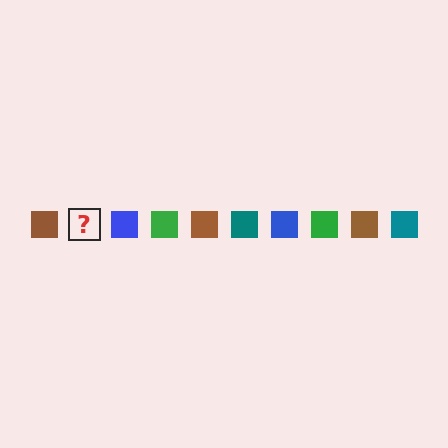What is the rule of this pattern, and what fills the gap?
The rule is that the pattern cycles through brown, teal, blue, green squares. The gap should be filled with a teal square.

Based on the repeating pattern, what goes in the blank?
The blank should be a teal square.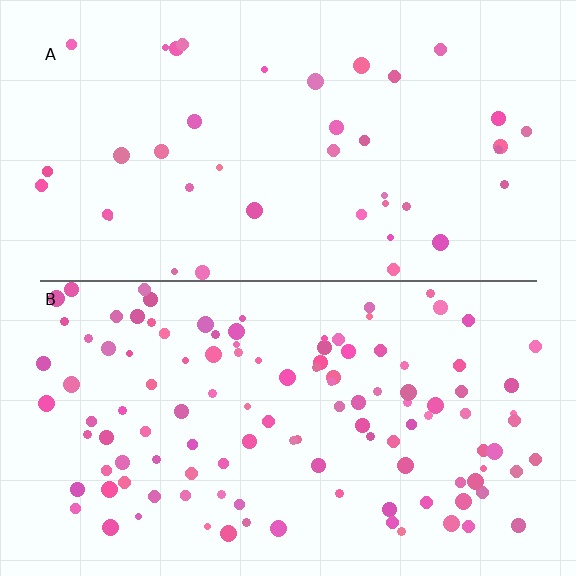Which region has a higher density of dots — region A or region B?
B (the bottom).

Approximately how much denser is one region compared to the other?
Approximately 2.9× — region B over region A.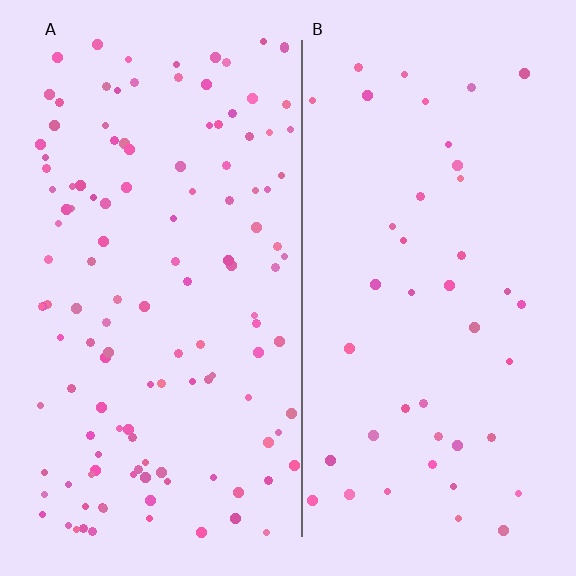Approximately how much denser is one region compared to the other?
Approximately 3.0× — region A over region B.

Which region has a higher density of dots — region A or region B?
A (the left).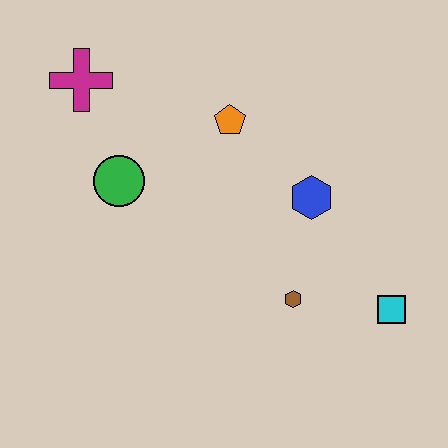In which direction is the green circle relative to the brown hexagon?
The green circle is to the left of the brown hexagon.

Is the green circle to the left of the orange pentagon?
Yes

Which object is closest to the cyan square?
The brown hexagon is closest to the cyan square.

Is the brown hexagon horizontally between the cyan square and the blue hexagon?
No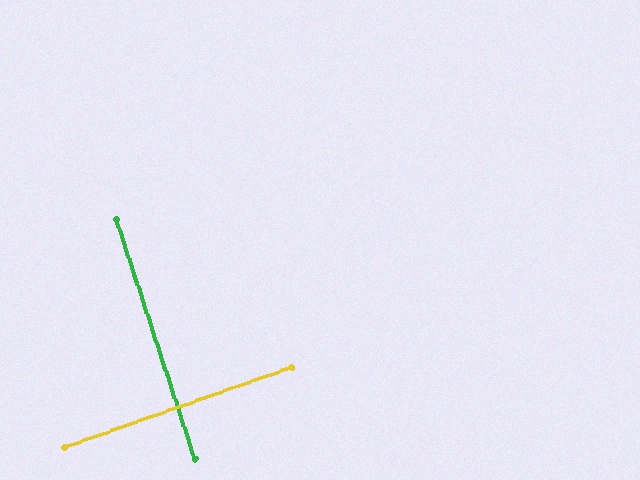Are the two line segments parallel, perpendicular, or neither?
Perpendicular — they meet at approximately 89°.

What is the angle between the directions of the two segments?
Approximately 89 degrees.